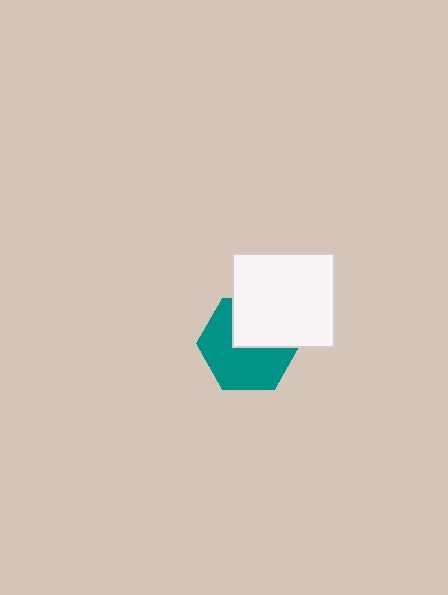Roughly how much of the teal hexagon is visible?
About half of it is visible (roughly 61%).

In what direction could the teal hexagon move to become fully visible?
The teal hexagon could move down. That would shift it out from behind the white rectangle entirely.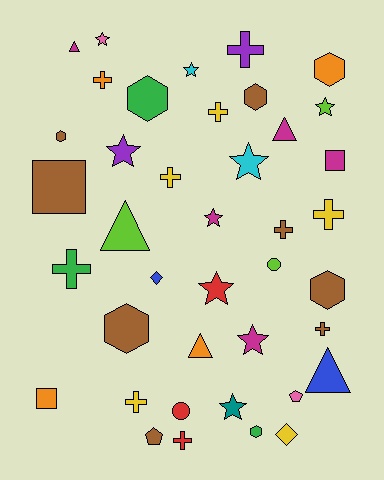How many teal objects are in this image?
There is 1 teal object.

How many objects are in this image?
There are 40 objects.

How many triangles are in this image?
There are 5 triangles.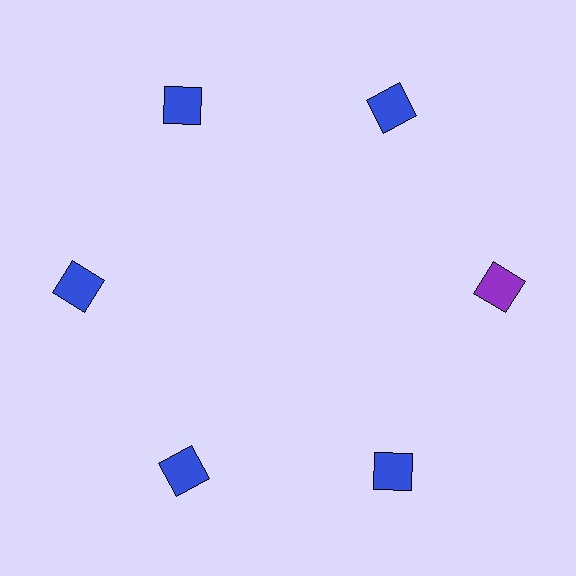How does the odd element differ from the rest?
It has a different color: purple instead of blue.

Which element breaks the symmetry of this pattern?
The purple square at roughly the 3 o'clock position breaks the symmetry. All other shapes are blue squares.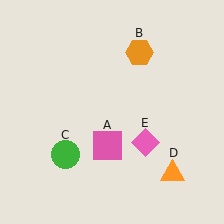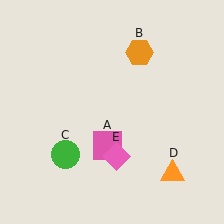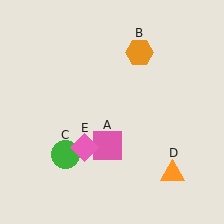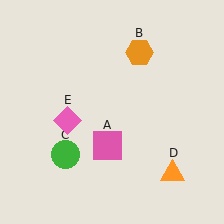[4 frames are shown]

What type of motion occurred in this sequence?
The pink diamond (object E) rotated clockwise around the center of the scene.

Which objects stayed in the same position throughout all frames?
Pink square (object A) and orange hexagon (object B) and green circle (object C) and orange triangle (object D) remained stationary.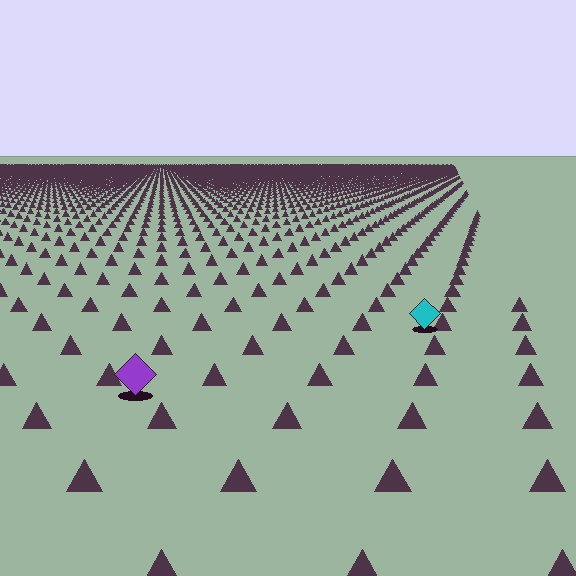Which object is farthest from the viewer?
The cyan diamond is farthest from the viewer. It appears smaller and the ground texture around it is denser.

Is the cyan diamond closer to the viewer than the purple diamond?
No. The purple diamond is closer — you can tell from the texture gradient: the ground texture is coarser near it.